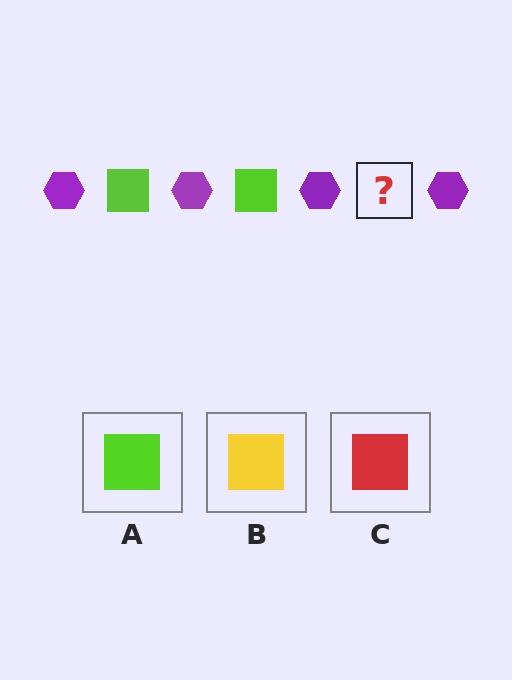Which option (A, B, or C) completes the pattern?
A.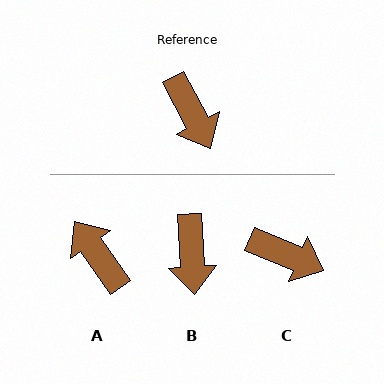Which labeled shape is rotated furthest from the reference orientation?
A, about 173 degrees away.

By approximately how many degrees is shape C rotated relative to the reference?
Approximately 40 degrees counter-clockwise.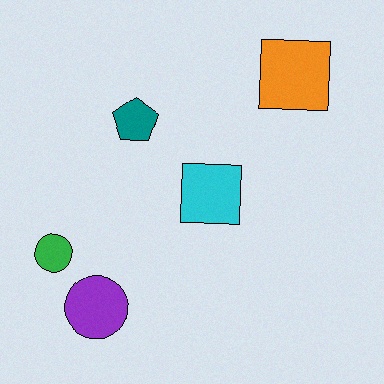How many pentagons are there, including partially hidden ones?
There is 1 pentagon.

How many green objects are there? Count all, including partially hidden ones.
There is 1 green object.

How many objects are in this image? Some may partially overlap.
There are 5 objects.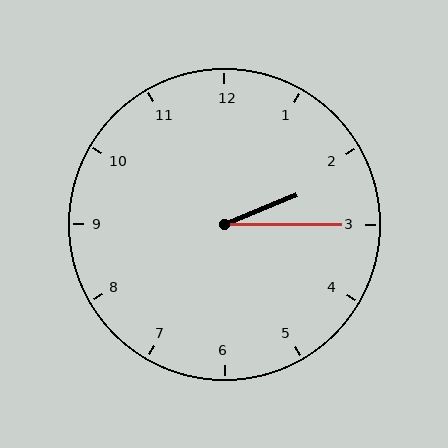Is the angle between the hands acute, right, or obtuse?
It is acute.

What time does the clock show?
2:15.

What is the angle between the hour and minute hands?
Approximately 22 degrees.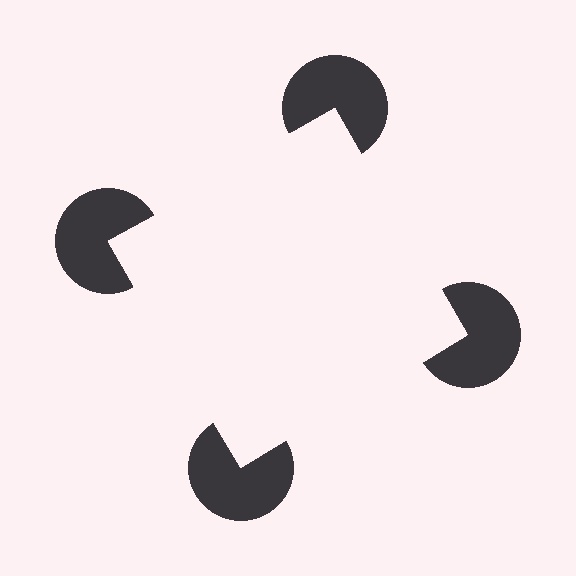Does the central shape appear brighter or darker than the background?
It typically appears slightly brighter than the background, even though no actual brightness change is drawn.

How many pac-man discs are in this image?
There are 4 — one at each vertex of the illusory square.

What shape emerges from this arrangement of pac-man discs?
An illusory square — its edges are inferred from the aligned wedge cuts in the pac-man discs, not physically drawn.